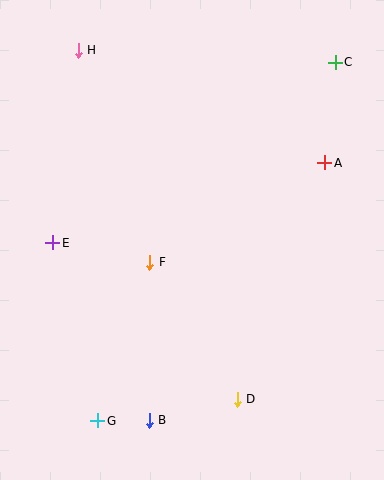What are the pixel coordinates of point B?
Point B is at (149, 420).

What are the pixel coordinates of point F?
Point F is at (150, 262).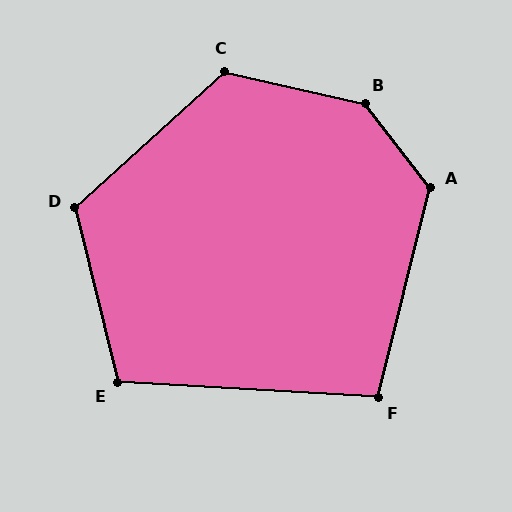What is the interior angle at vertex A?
Approximately 128 degrees (obtuse).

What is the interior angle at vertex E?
Approximately 107 degrees (obtuse).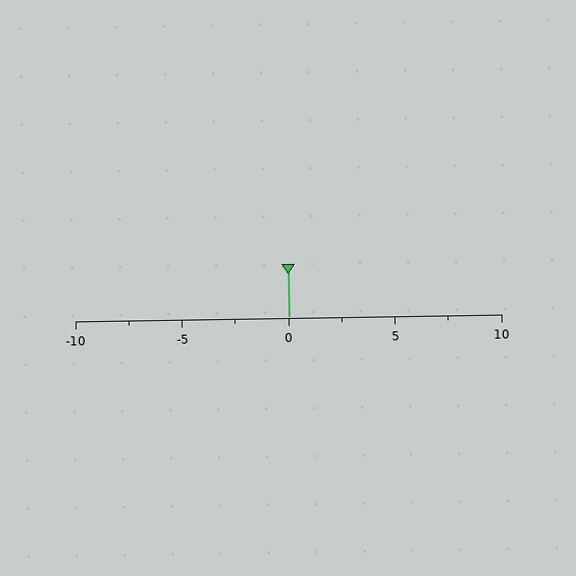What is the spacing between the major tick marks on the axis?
The major ticks are spaced 5 apart.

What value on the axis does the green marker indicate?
The marker indicates approximately 0.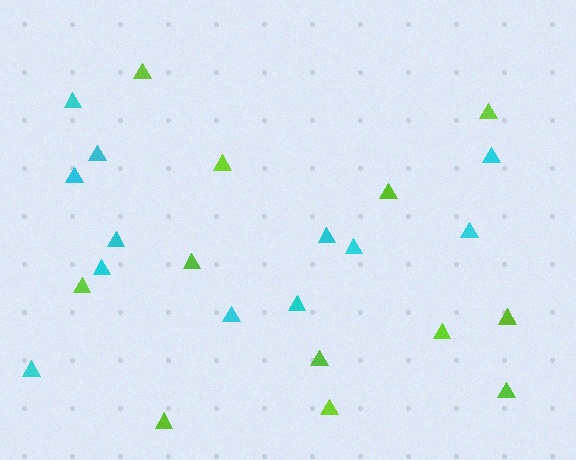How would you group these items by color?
There are 2 groups: one group of cyan triangles (12) and one group of lime triangles (12).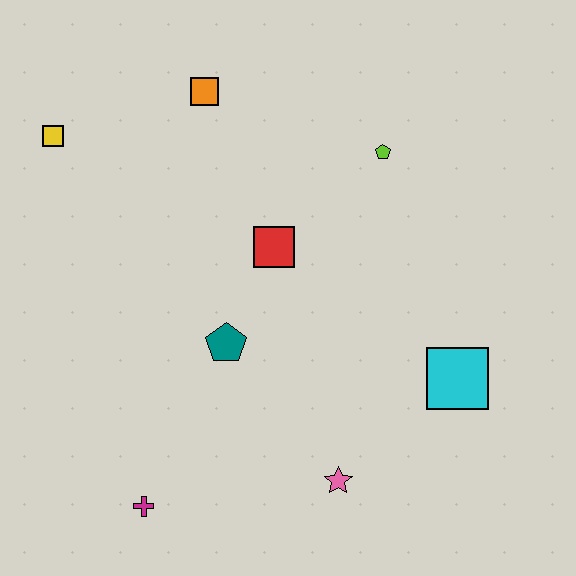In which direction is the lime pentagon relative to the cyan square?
The lime pentagon is above the cyan square.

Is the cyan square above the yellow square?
No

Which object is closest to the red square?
The teal pentagon is closest to the red square.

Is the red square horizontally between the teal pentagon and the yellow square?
No